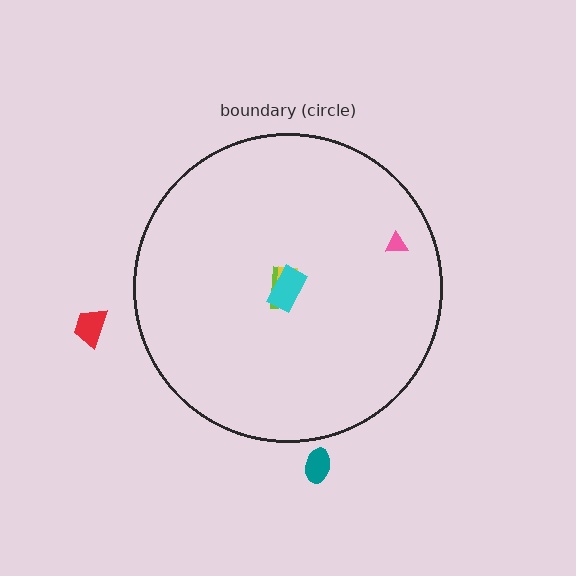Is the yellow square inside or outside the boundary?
Inside.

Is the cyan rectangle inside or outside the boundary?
Inside.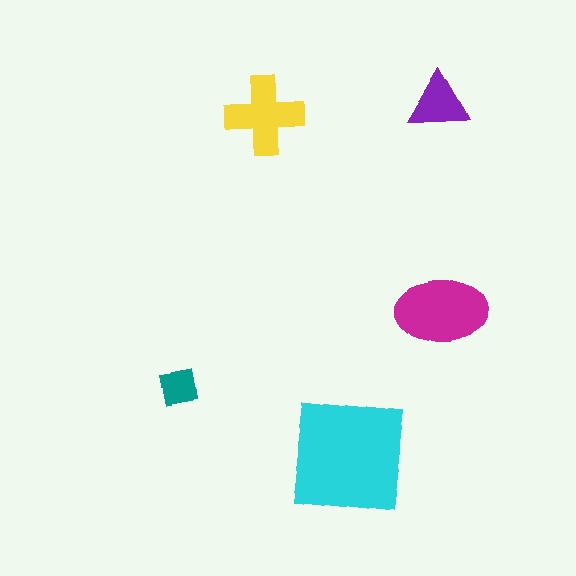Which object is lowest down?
The cyan square is bottommost.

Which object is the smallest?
The teal square.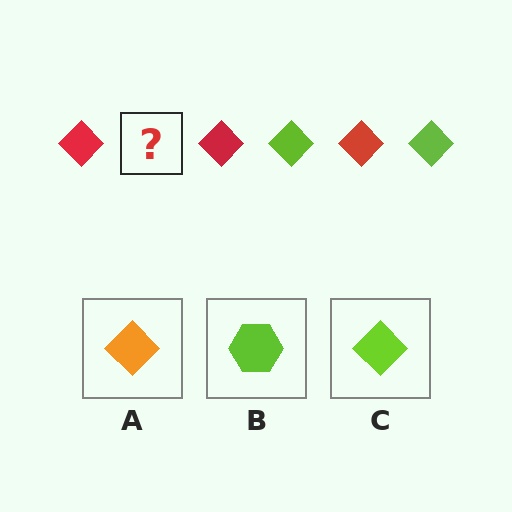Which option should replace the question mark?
Option C.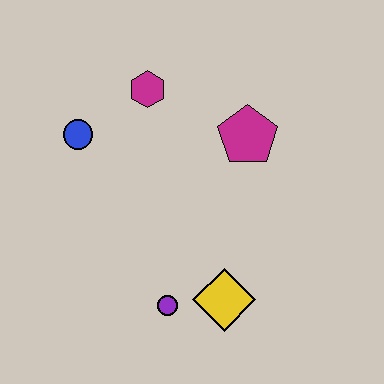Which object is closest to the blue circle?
The magenta hexagon is closest to the blue circle.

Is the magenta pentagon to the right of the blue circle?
Yes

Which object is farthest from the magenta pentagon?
The purple circle is farthest from the magenta pentagon.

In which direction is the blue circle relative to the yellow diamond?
The blue circle is above the yellow diamond.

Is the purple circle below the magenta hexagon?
Yes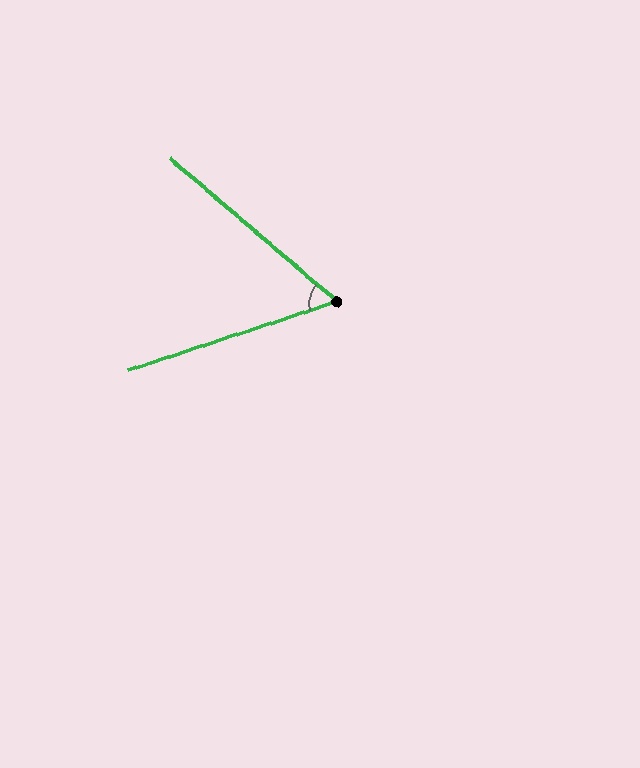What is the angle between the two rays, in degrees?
Approximately 59 degrees.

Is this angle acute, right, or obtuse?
It is acute.